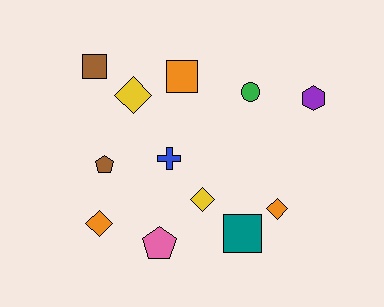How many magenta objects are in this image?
There are no magenta objects.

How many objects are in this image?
There are 12 objects.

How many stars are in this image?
There are no stars.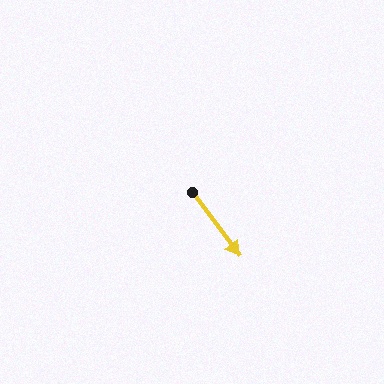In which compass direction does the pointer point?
Southeast.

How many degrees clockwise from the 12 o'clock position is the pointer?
Approximately 143 degrees.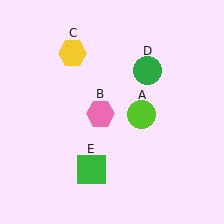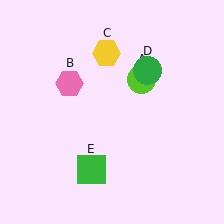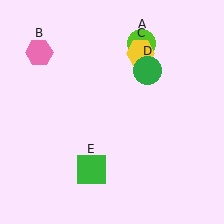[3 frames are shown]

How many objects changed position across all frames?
3 objects changed position: lime circle (object A), pink hexagon (object B), yellow hexagon (object C).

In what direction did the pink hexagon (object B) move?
The pink hexagon (object B) moved up and to the left.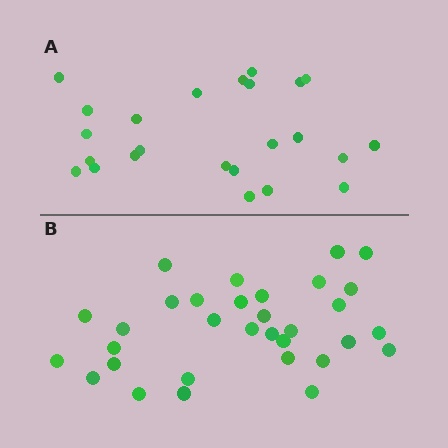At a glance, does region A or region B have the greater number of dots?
Region B (the bottom region) has more dots.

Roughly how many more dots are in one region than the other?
Region B has roughly 8 or so more dots than region A.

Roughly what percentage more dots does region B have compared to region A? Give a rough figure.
About 35% more.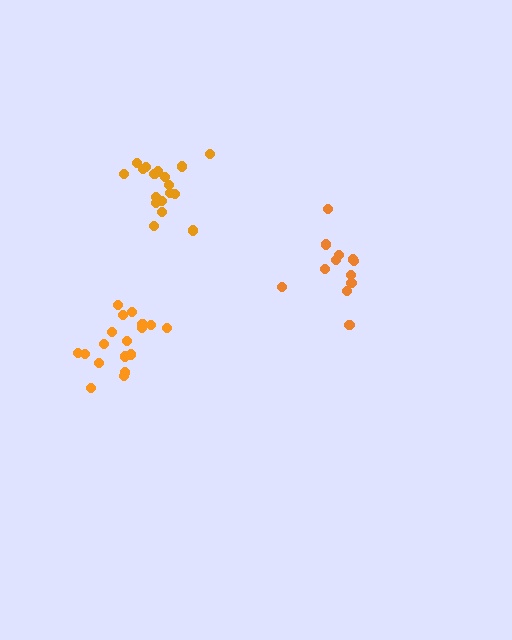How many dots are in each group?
Group 1: 12 dots, Group 2: 18 dots, Group 3: 18 dots (48 total).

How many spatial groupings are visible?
There are 3 spatial groupings.